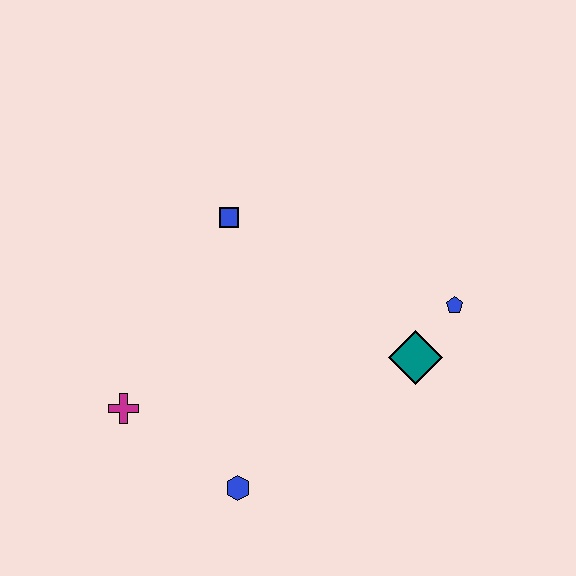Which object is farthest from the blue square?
The blue hexagon is farthest from the blue square.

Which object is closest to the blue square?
The magenta cross is closest to the blue square.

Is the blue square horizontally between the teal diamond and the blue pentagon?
No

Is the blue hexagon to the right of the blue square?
Yes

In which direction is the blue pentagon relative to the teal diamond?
The blue pentagon is above the teal diamond.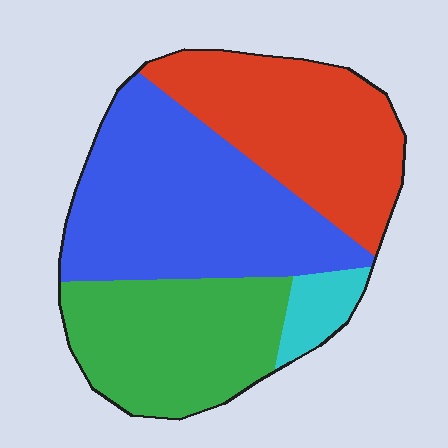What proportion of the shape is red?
Red covers around 30% of the shape.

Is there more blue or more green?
Blue.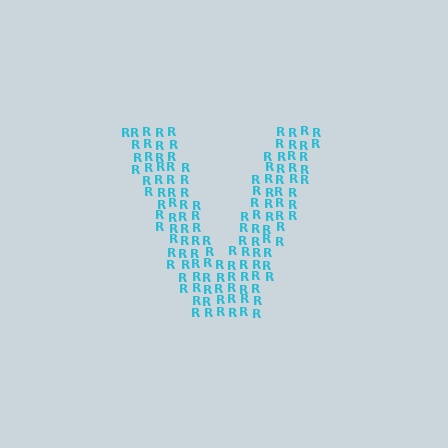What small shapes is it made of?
It is made of small letter R's.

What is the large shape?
The large shape is the letter V.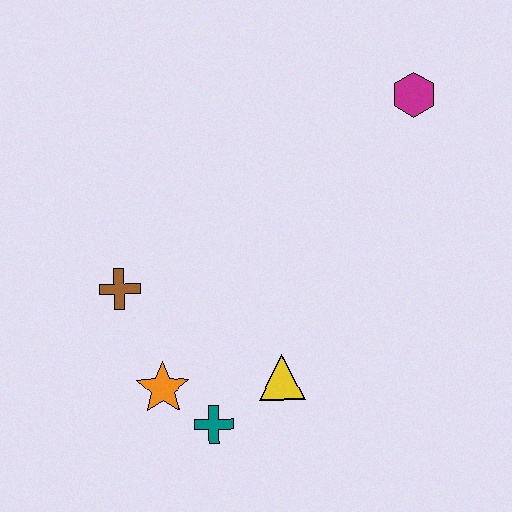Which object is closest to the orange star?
The teal cross is closest to the orange star.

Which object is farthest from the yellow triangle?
The magenta hexagon is farthest from the yellow triangle.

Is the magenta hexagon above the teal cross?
Yes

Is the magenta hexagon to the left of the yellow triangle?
No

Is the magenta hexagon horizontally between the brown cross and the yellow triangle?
No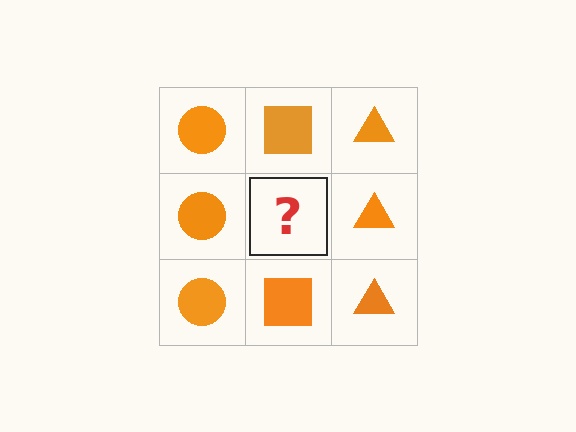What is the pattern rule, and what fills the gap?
The rule is that each column has a consistent shape. The gap should be filled with an orange square.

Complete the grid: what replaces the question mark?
The question mark should be replaced with an orange square.